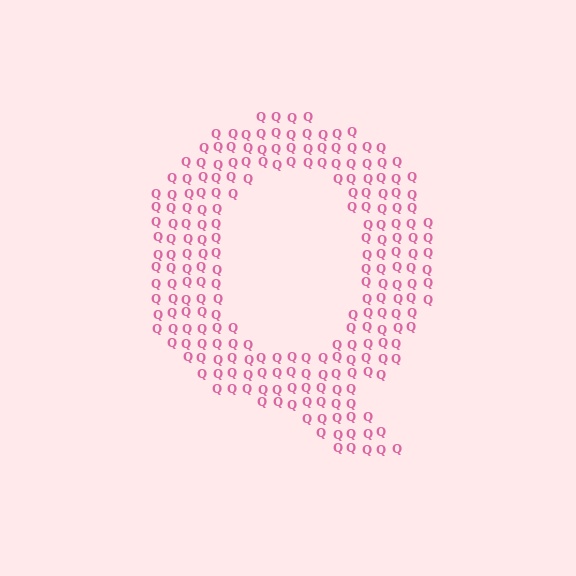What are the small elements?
The small elements are letter Q's.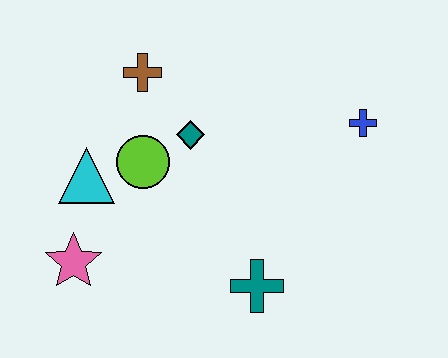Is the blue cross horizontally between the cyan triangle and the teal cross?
No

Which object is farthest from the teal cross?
The brown cross is farthest from the teal cross.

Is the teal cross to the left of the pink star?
No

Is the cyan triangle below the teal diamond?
Yes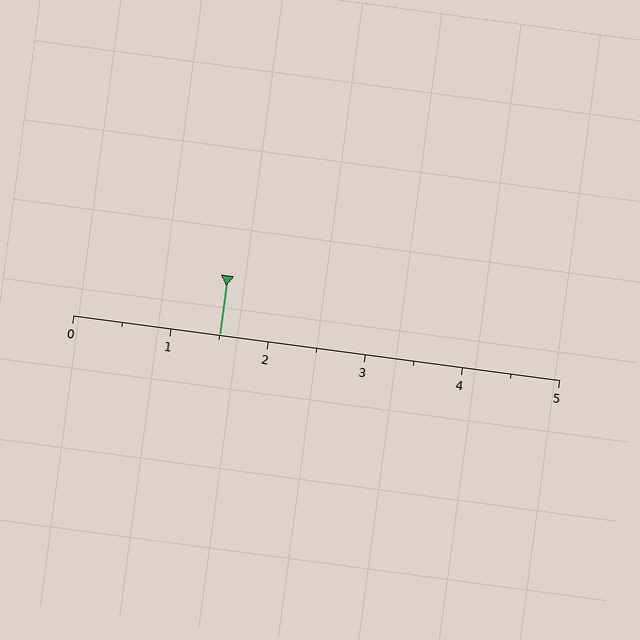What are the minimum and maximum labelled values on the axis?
The axis runs from 0 to 5.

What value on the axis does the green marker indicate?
The marker indicates approximately 1.5.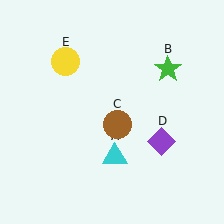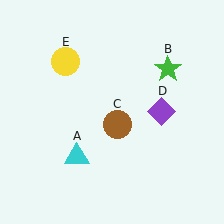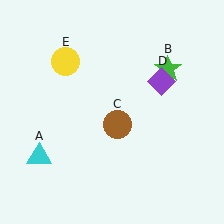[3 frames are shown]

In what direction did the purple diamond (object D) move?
The purple diamond (object D) moved up.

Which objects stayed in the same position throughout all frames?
Green star (object B) and brown circle (object C) and yellow circle (object E) remained stationary.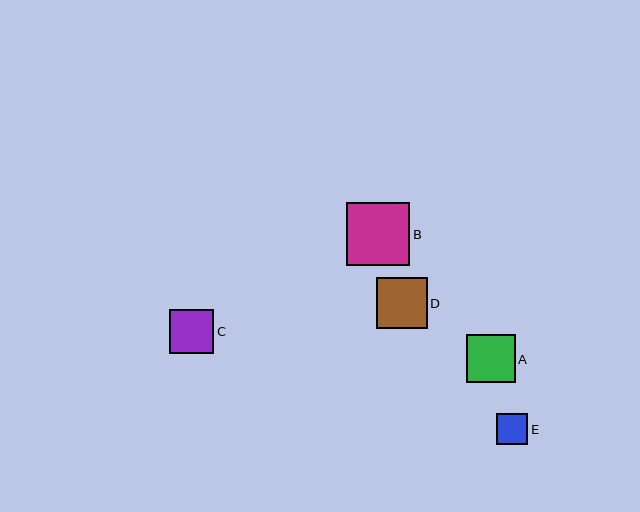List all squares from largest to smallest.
From largest to smallest: B, D, A, C, E.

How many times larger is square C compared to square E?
Square C is approximately 1.4 times the size of square E.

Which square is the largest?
Square B is the largest with a size of approximately 63 pixels.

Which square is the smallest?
Square E is the smallest with a size of approximately 31 pixels.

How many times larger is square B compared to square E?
Square B is approximately 2.0 times the size of square E.